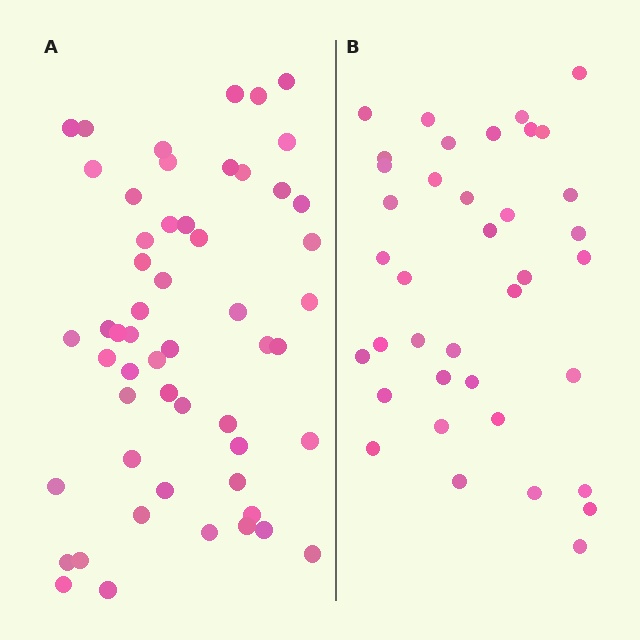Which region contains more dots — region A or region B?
Region A (the left region) has more dots.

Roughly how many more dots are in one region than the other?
Region A has approximately 15 more dots than region B.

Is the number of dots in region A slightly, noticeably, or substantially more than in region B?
Region A has noticeably more, but not dramatically so. The ratio is roughly 1.4 to 1.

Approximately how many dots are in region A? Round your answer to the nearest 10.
About 50 dots. (The exact count is 54, which rounds to 50.)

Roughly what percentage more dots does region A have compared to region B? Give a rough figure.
About 40% more.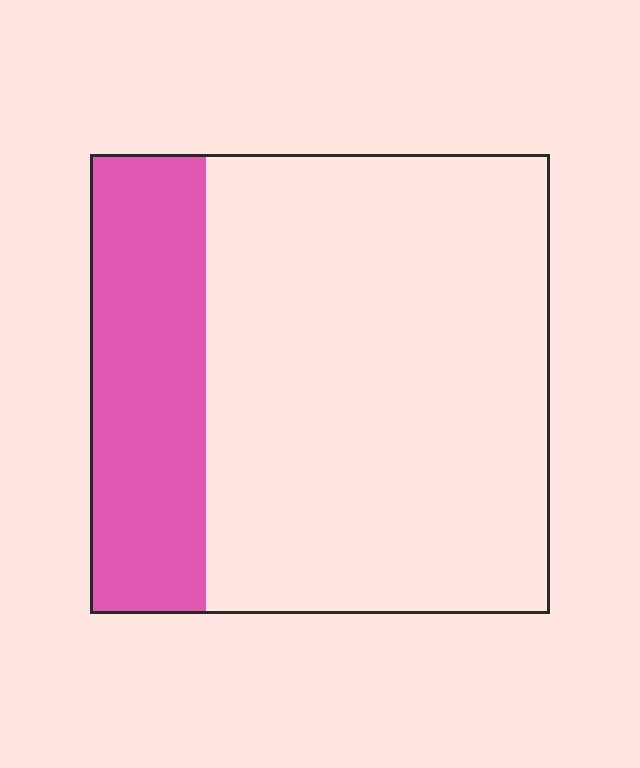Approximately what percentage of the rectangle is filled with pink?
Approximately 25%.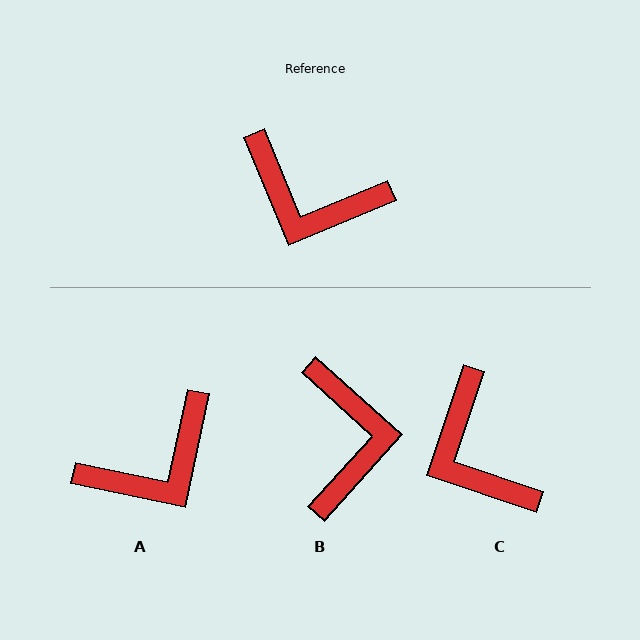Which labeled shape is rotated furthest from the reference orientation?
B, about 115 degrees away.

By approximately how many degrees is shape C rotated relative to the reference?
Approximately 41 degrees clockwise.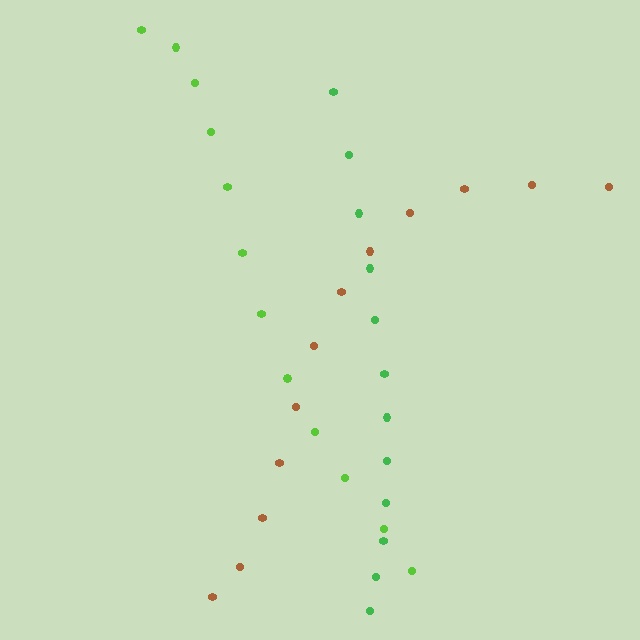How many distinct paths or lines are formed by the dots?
There are 3 distinct paths.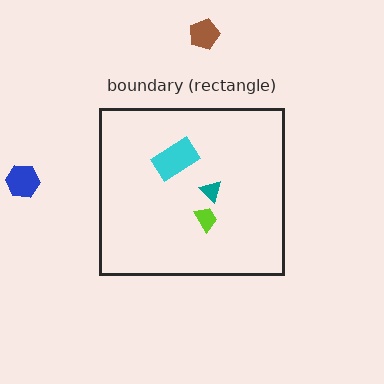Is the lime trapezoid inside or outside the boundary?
Inside.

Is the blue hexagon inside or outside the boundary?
Outside.